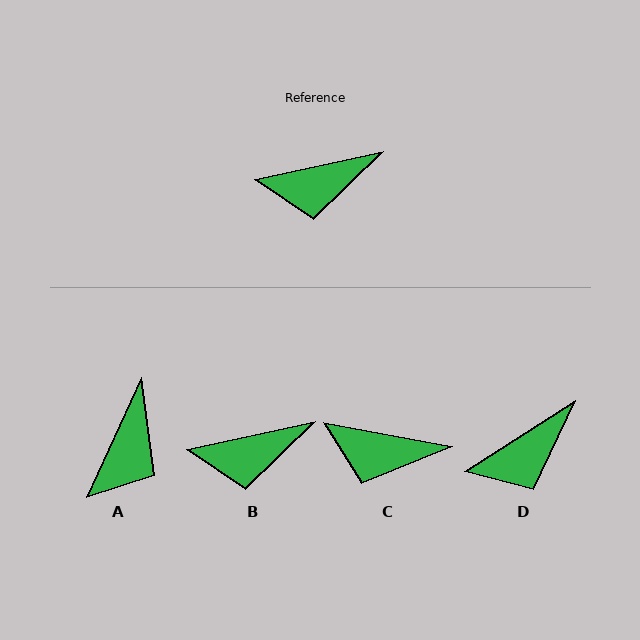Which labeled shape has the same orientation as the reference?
B.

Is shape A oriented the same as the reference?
No, it is off by about 53 degrees.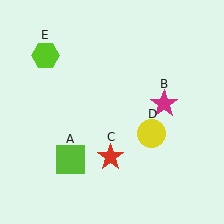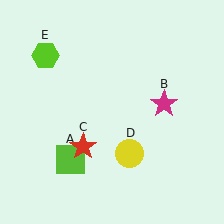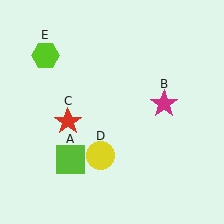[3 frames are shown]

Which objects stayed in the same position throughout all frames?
Lime square (object A) and magenta star (object B) and lime hexagon (object E) remained stationary.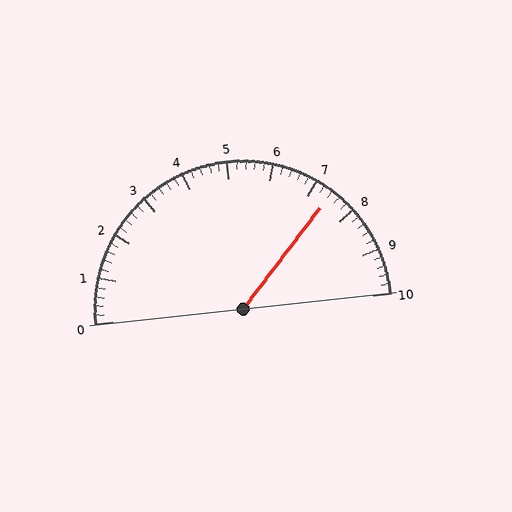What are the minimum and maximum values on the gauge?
The gauge ranges from 0 to 10.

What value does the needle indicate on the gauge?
The needle indicates approximately 7.4.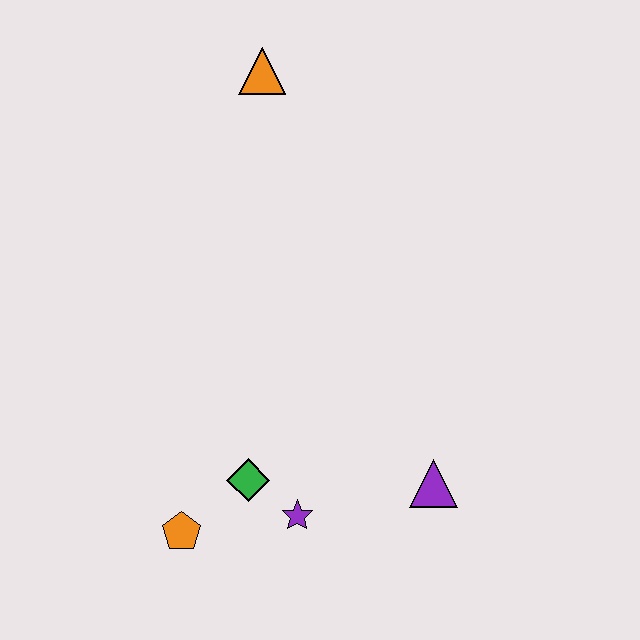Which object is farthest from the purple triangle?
The orange triangle is farthest from the purple triangle.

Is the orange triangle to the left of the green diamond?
No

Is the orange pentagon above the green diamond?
No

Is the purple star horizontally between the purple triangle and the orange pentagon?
Yes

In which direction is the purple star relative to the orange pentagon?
The purple star is to the right of the orange pentagon.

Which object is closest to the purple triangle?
The purple star is closest to the purple triangle.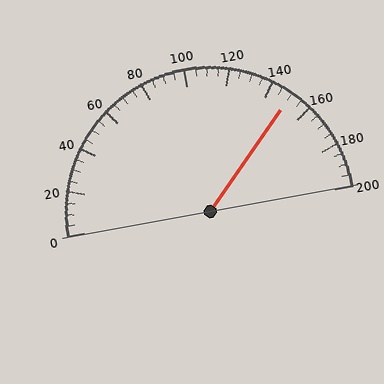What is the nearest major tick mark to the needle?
The nearest major tick mark is 160.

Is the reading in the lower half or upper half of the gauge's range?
The reading is in the upper half of the range (0 to 200).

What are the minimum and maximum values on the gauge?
The gauge ranges from 0 to 200.